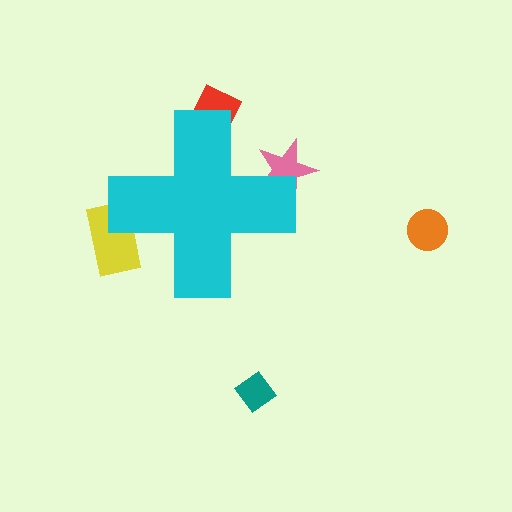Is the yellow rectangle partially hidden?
Yes, the yellow rectangle is partially hidden behind the cyan cross.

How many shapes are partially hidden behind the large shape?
3 shapes are partially hidden.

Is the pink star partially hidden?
Yes, the pink star is partially hidden behind the cyan cross.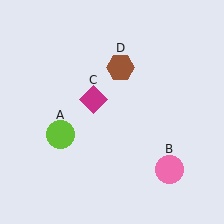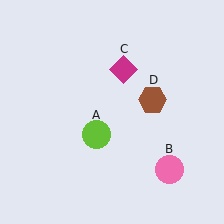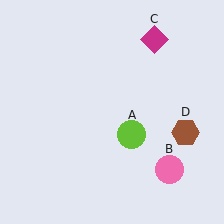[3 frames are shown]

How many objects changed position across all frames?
3 objects changed position: lime circle (object A), magenta diamond (object C), brown hexagon (object D).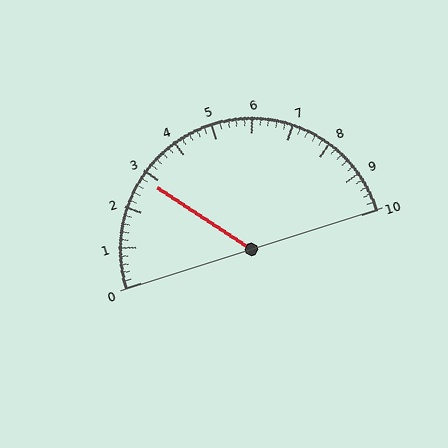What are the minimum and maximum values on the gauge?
The gauge ranges from 0 to 10.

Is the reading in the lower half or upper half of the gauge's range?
The reading is in the lower half of the range (0 to 10).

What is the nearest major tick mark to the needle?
The nearest major tick mark is 3.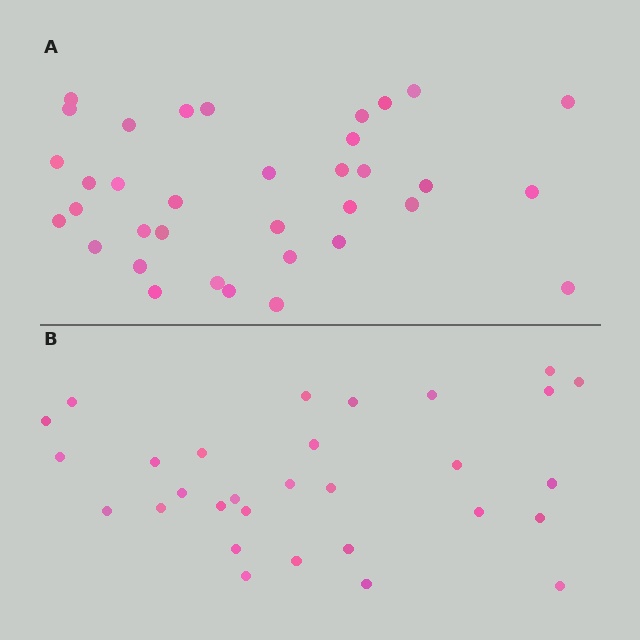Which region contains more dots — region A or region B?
Region A (the top region) has more dots.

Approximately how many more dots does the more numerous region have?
Region A has about 5 more dots than region B.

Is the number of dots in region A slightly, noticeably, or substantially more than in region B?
Region A has only slightly more — the two regions are fairly close. The ratio is roughly 1.2 to 1.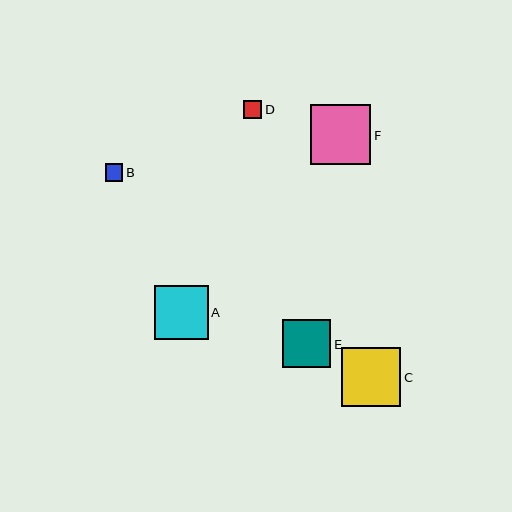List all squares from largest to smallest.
From largest to smallest: C, F, A, E, D, B.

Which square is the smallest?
Square B is the smallest with a size of approximately 17 pixels.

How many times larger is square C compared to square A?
Square C is approximately 1.1 times the size of square A.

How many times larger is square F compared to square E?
Square F is approximately 1.2 times the size of square E.